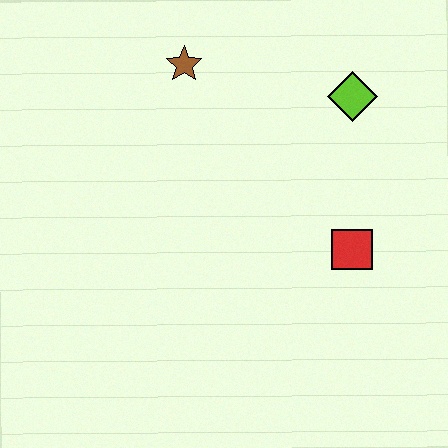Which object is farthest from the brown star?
The red square is farthest from the brown star.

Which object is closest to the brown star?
The lime diamond is closest to the brown star.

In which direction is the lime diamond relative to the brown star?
The lime diamond is to the right of the brown star.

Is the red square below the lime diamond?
Yes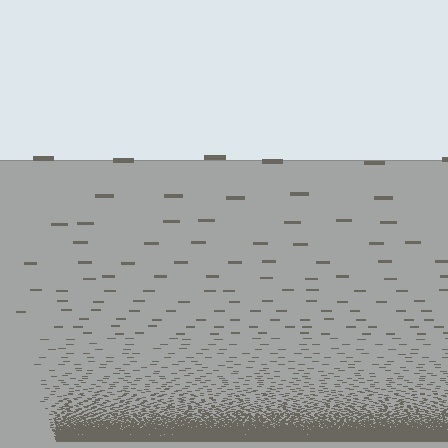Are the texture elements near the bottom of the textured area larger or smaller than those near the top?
Smaller. The gradient is inverted — elements near the bottom are smaller and denser.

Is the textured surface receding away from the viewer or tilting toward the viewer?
The surface appears to tilt toward the viewer. Texture elements get larger and sparser toward the top.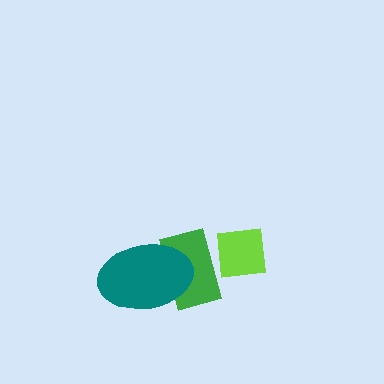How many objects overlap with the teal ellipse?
1 object overlaps with the teal ellipse.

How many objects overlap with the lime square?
1 object overlaps with the lime square.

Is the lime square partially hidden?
Yes, it is partially covered by another shape.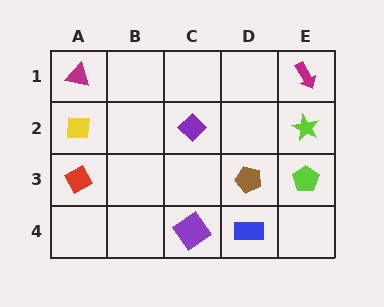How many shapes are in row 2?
3 shapes.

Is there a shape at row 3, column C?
No, that cell is empty.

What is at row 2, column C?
A purple diamond.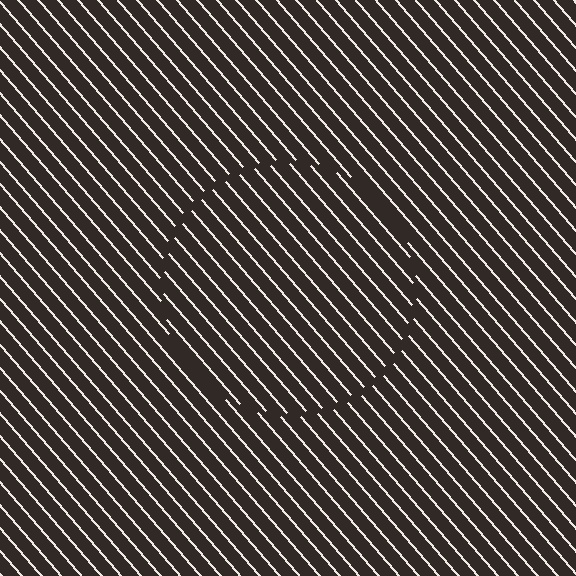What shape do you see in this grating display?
An illusory circle. The interior of the shape contains the same grating, shifted by half a period — the contour is defined by the phase discontinuity where line-ends from the inner and outer gratings abut.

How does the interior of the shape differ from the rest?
The interior of the shape contains the same grating, shifted by half a period — the contour is defined by the phase discontinuity where line-ends from the inner and outer gratings abut.